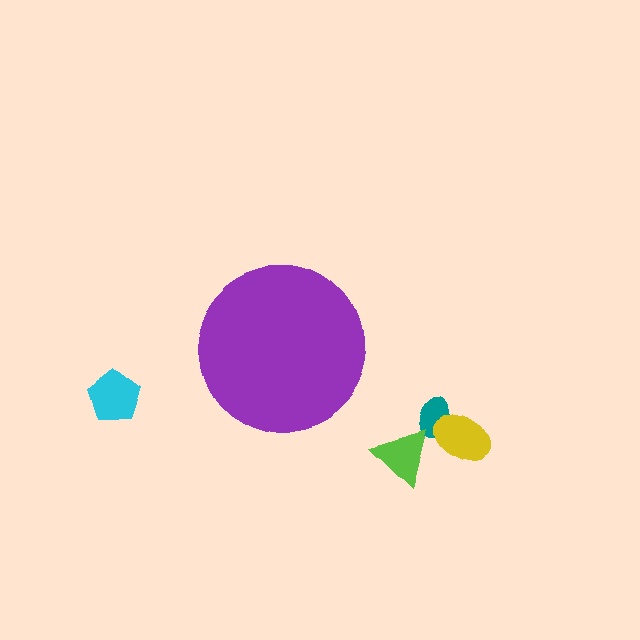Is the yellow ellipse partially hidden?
No, the yellow ellipse is fully visible.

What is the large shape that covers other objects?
A purple circle.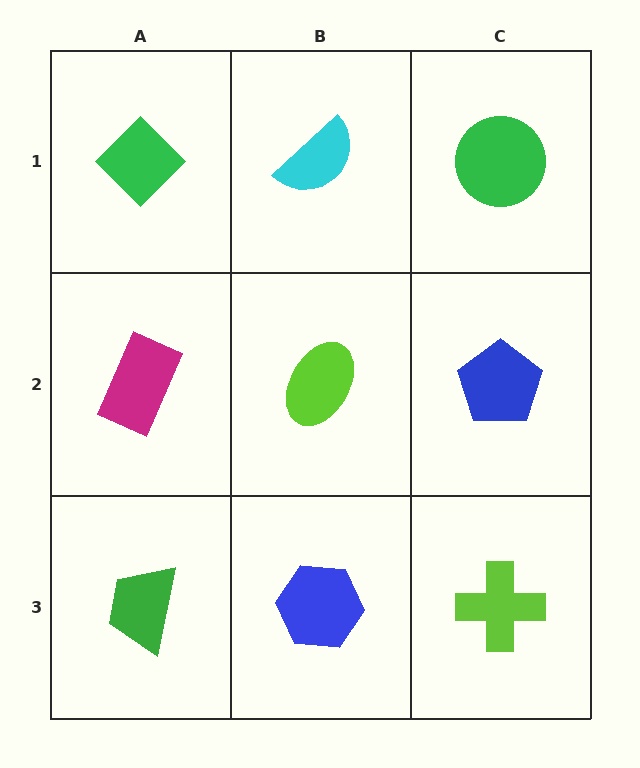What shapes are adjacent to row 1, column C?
A blue pentagon (row 2, column C), a cyan semicircle (row 1, column B).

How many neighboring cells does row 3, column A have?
2.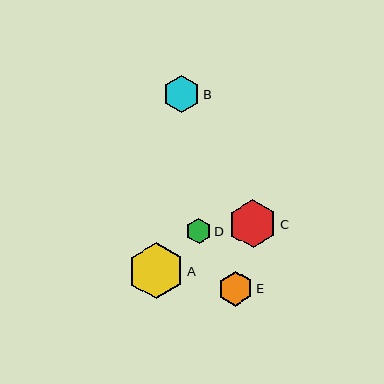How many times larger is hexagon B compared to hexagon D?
Hexagon B is approximately 1.5 times the size of hexagon D.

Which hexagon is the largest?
Hexagon A is the largest with a size of approximately 56 pixels.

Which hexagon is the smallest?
Hexagon D is the smallest with a size of approximately 25 pixels.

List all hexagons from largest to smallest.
From largest to smallest: A, C, B, E, D.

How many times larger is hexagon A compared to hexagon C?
Hexagon A is approximately 1.2 times the size of hexagon C.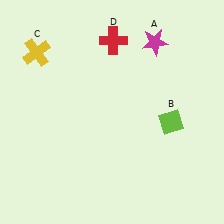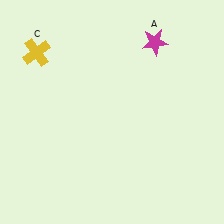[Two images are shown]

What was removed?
The lime diamond (B), the red cross (D) were removed in Image 2.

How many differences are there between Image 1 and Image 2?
There are 2 differences between the two images.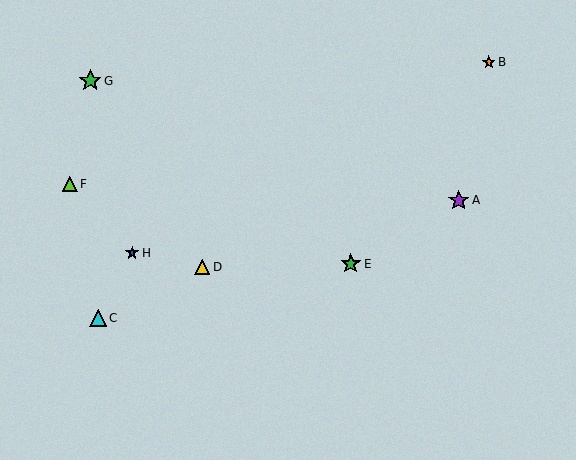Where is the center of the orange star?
The center of the orange star is at (489, 62).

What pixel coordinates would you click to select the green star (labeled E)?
Click at (351, 264) to select the green star E.